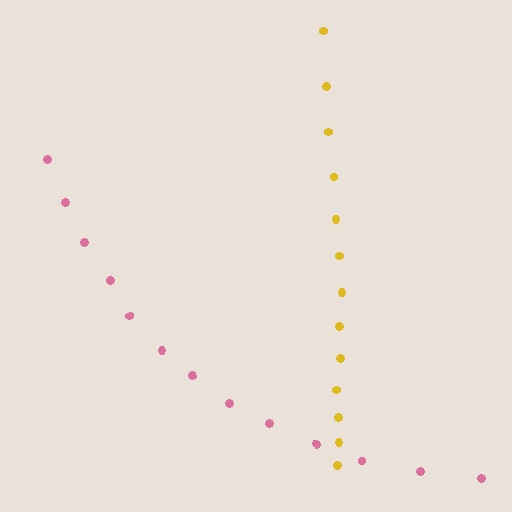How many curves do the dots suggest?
There are 2 distinct paths.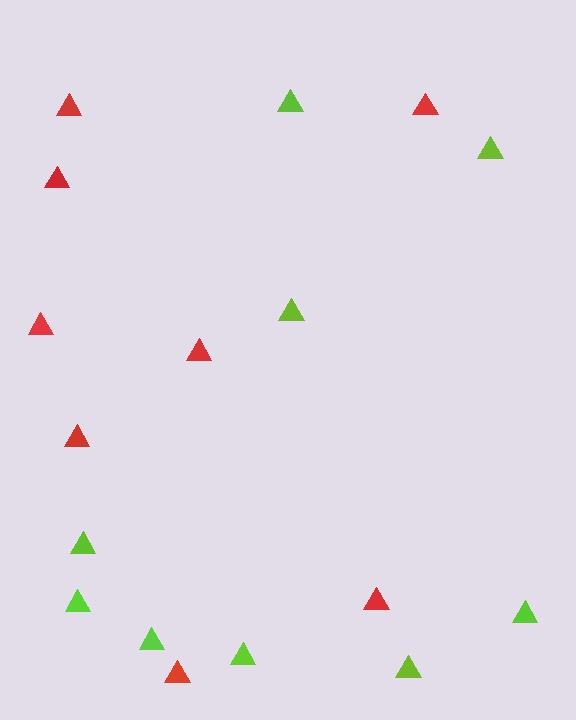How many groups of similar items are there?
There are 2 groups: one group of red triangles (8) and one group of lime triangles (9).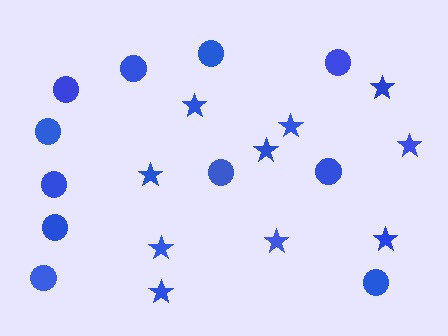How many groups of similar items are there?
There are 2 groups: one group of circles (11) and one group of stars (10).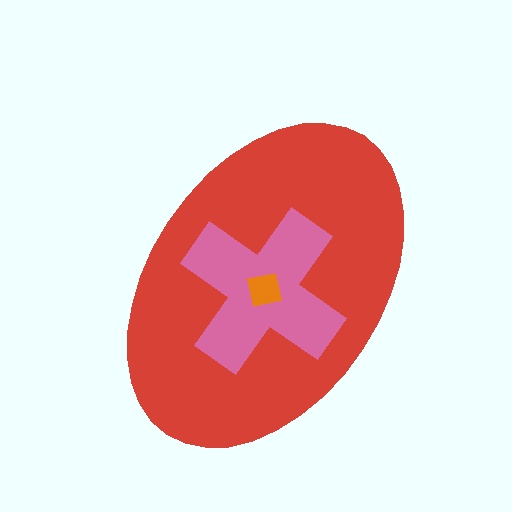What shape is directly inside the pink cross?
The orange square.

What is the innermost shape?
The orange square.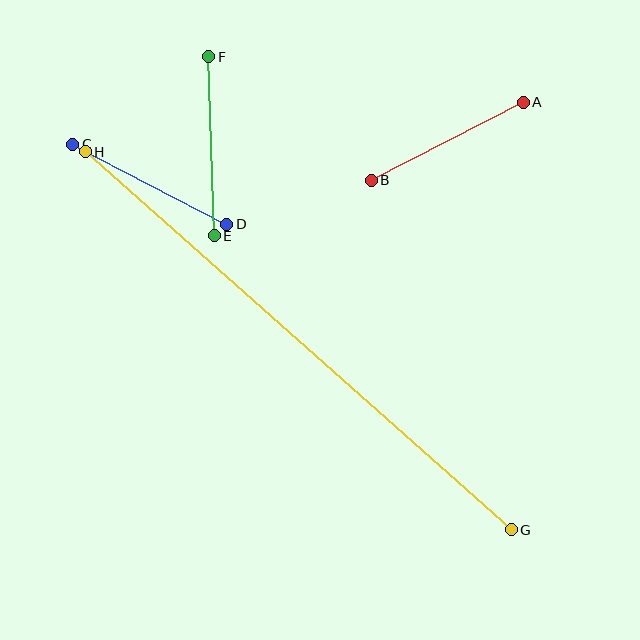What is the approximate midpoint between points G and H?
The midpoint is at approximately (298, 341) pixels.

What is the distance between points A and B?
The distance is approximately 171 pixels.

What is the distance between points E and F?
The distance is approximately 179 pixels.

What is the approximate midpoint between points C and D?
The midpoint is at approximately (150, 184) pixels.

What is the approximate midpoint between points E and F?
The midpoint is at approximately (212, 146) pixels.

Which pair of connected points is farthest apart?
Points G and H are farthest apart.